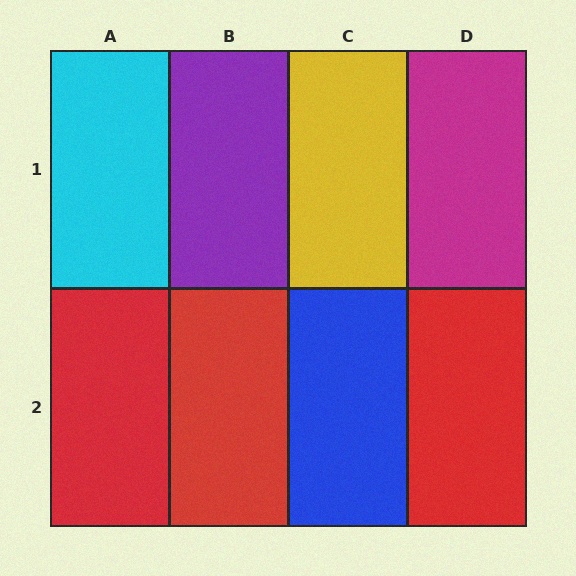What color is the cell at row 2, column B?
Red.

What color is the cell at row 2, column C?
Blue.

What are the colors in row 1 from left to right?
Cyan, purple, yellow, magenta.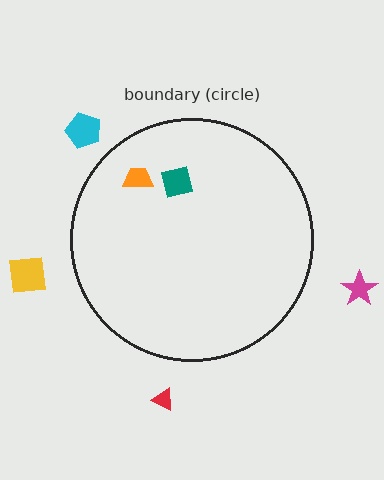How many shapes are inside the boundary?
2 inside, 4 outside.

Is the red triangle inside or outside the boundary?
Outside.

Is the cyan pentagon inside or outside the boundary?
Outside.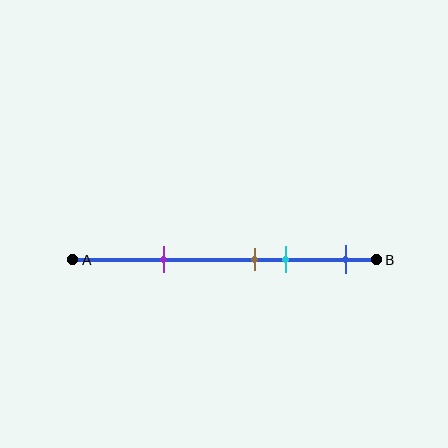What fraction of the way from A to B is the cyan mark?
The cyan mark is approximately 70% (0.7) of the way from A to B.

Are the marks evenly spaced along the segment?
No, the marks are not evenly spaced.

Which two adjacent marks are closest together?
The brown and cyan marks are the closest adjacent pair.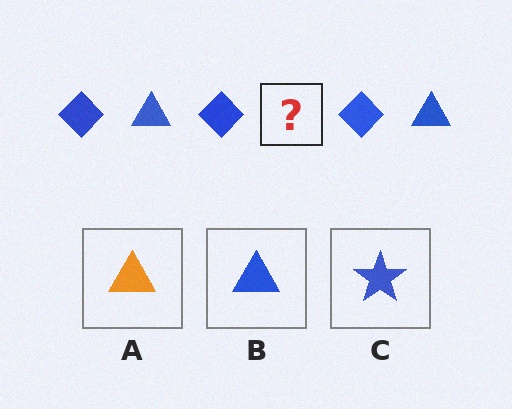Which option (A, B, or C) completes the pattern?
B.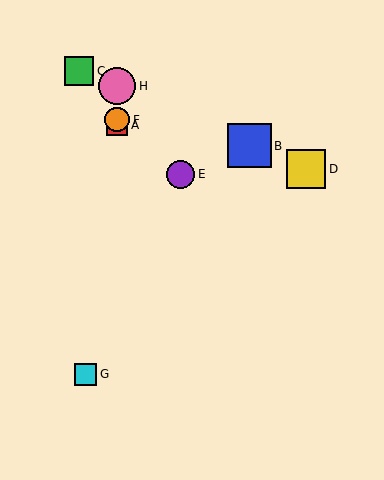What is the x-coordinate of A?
Object A is at x≈117.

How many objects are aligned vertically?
3 objects (A, F, H) are aligned vertically.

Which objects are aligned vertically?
Objects A, F, H are aligned vertically.